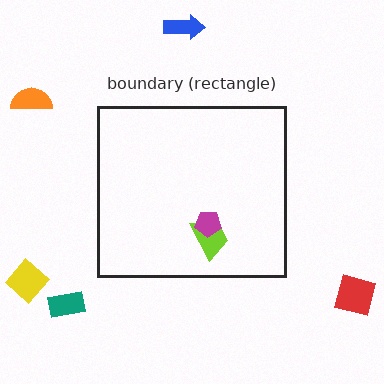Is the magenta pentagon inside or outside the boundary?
Inside.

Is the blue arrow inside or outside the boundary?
Outside.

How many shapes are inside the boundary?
2 inside, 5 outside.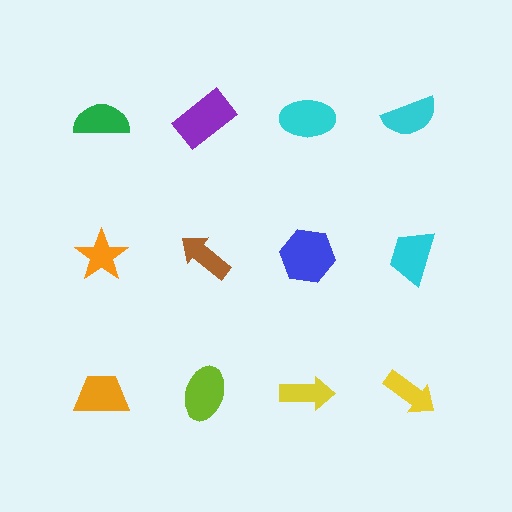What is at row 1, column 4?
A cyan semicircle.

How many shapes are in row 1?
4 shapes.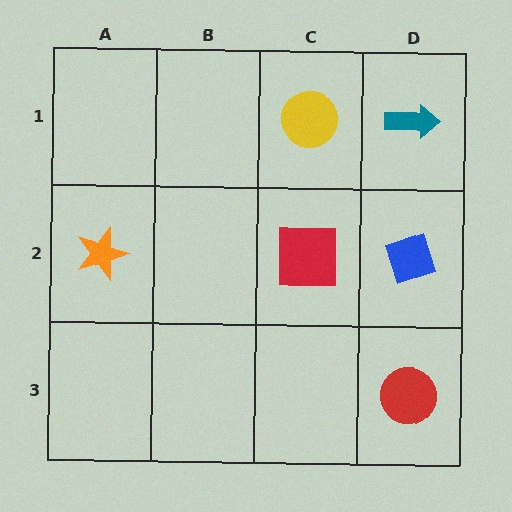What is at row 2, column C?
A red square.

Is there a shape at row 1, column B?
No, that cell is empty.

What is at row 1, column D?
A teal arrow.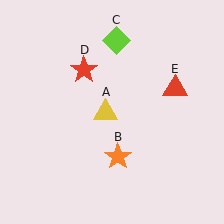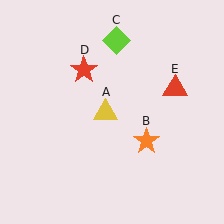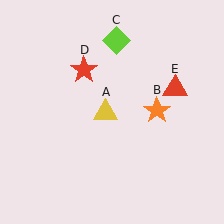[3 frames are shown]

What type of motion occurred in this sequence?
The orange star (object B) rotated counterclockwise around the center of the scene.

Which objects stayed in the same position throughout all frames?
Yellow triangle (object A) and lime diamond (object C) and red star (object D) and red triangle (object E) remained stationary.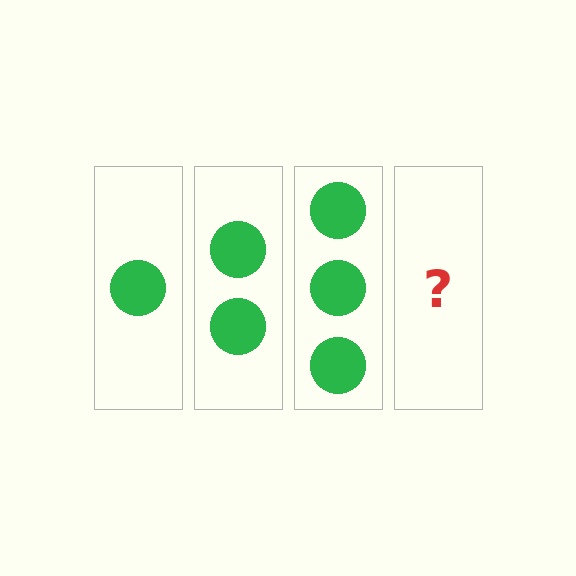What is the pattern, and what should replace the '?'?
The pattern is that each step adds one more circle. The '?' should be 4 circles.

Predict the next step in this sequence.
The next step is 4 circles.